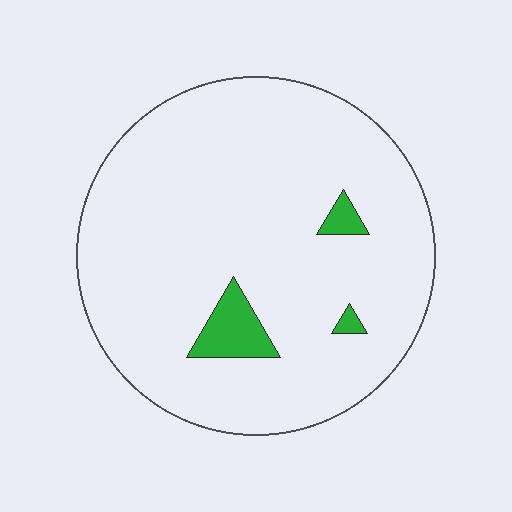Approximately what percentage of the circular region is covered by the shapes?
Approximately 5%.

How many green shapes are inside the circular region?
3.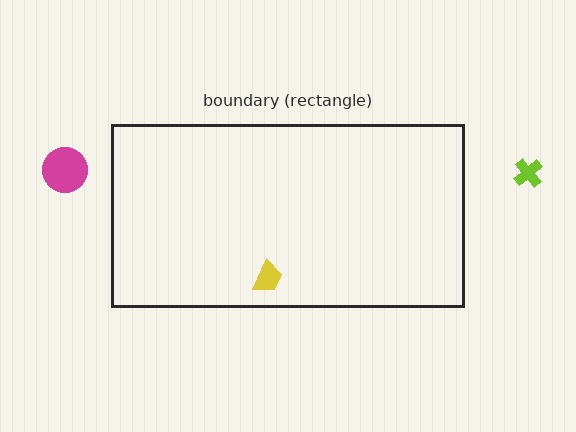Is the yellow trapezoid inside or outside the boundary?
Inside.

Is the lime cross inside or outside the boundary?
Outside.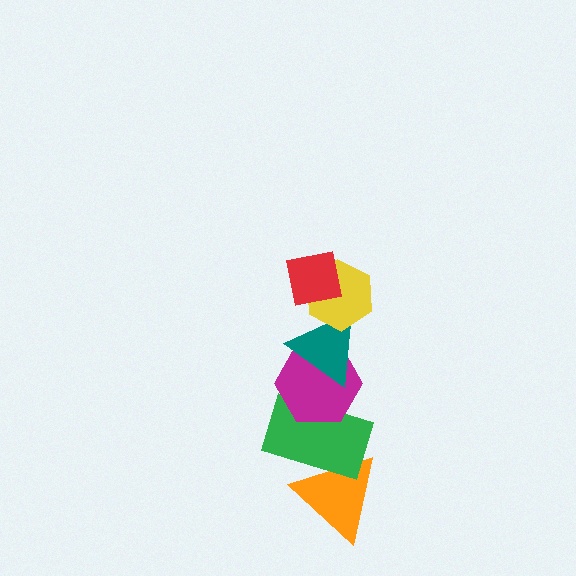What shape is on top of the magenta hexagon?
The teal triangle is on top of the magenta hexagon.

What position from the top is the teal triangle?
The teal triangle is 3rd from the top.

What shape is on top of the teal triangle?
The yellow hexagon is on top of the teal triangle.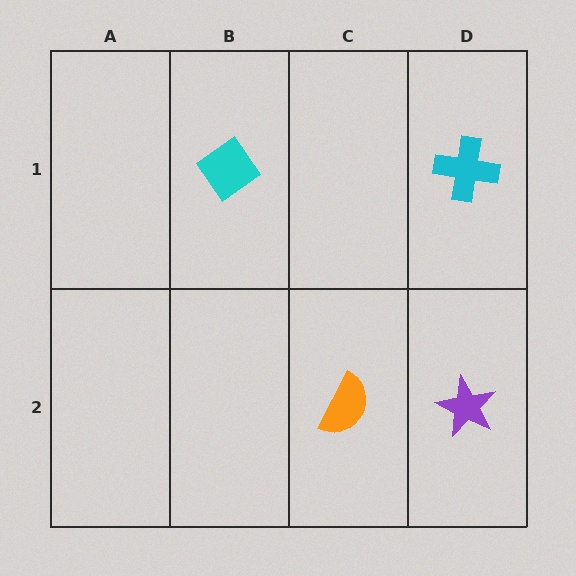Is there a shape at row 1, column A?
No, that cell is empty.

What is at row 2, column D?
A purple star.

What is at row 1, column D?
A cyan cross.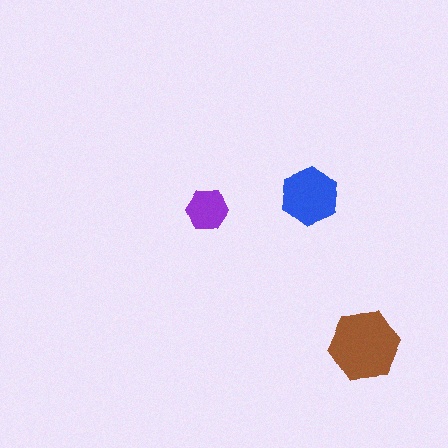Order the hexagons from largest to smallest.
the brown one, the blue one, the purple one.